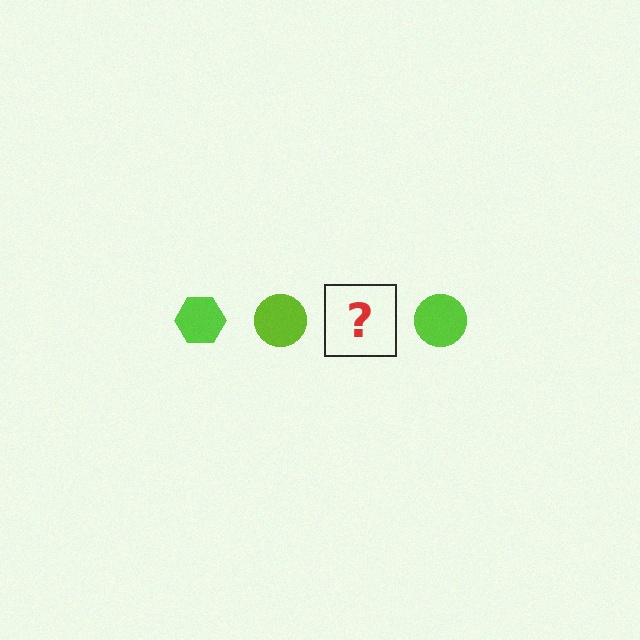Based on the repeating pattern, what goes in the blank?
The blank should be a lime hexagon.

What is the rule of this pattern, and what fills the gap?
The rule is that the pattern cycles through hexagon, circle shapes in lime. The gap should be filled with a lime hexagon.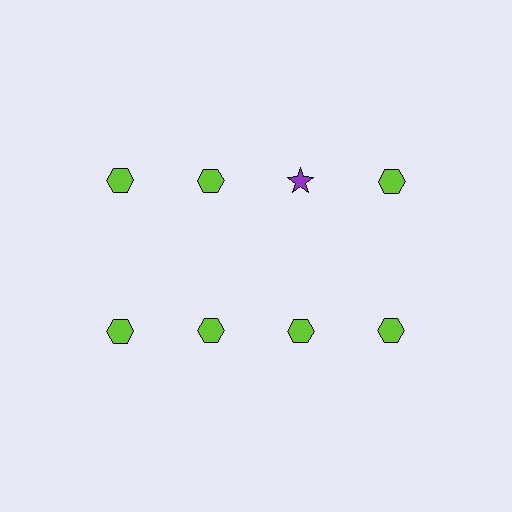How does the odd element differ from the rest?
It differs in both color (purple instead of lime) and shape (star instead of hexagon).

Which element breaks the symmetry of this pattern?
The purple star in the top row, center column breaks the symmetry. All other shapes are lime hexagons.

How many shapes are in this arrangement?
There are 8 shapes arranged in a grid pattern.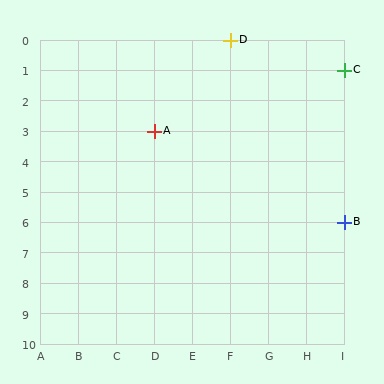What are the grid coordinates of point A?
Point A is at grid coordinates (D, 3).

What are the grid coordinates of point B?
Point B is at grid coordinates (I, 6).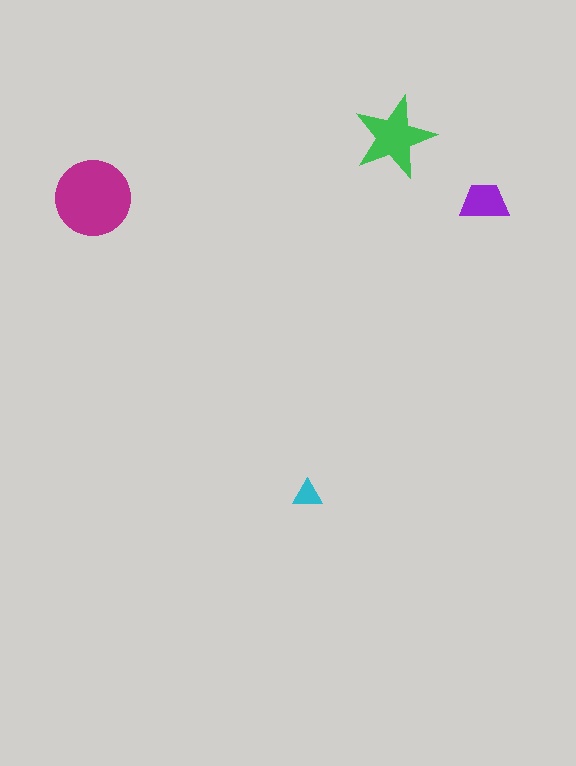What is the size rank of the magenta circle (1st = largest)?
1st.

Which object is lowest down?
The cyan triangle is bottommost.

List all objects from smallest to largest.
The cyan triangle, the purple trapezoid, the green star, the magenta circle.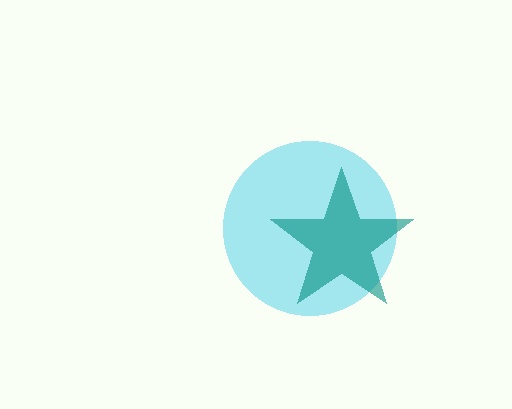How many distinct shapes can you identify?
There are 2 distinct shapes: a cyan circle, a teal star.